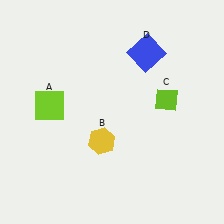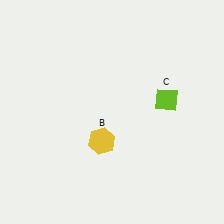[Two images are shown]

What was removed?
The lime square (A), the blue square (D) were removed in Image 2.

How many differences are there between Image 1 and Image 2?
There are 2 differences between the two images.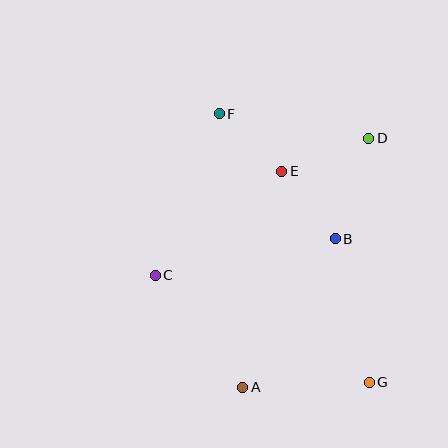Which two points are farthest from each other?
Points F and G are farthest from each other.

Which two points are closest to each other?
Points E and F are closest to each other.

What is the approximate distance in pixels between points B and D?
The distance between B and D is approximately 106 pixels.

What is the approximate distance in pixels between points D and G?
The distance between D and G is approximately 244 pixels.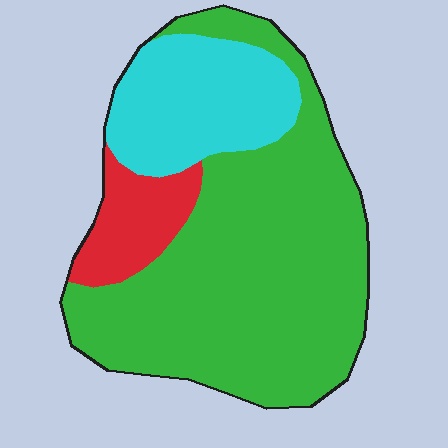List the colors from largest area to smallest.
From largest to smallest: green, cyan, red.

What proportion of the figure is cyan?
Cyan covers roughly 25% of the figure.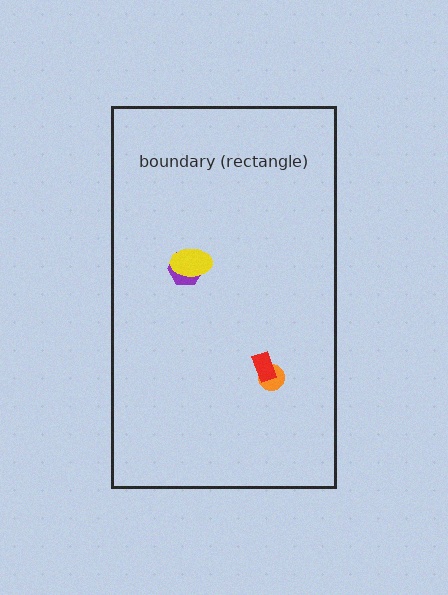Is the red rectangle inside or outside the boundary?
Inside.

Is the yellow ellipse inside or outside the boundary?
Inside.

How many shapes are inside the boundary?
4 inside, 0 outside.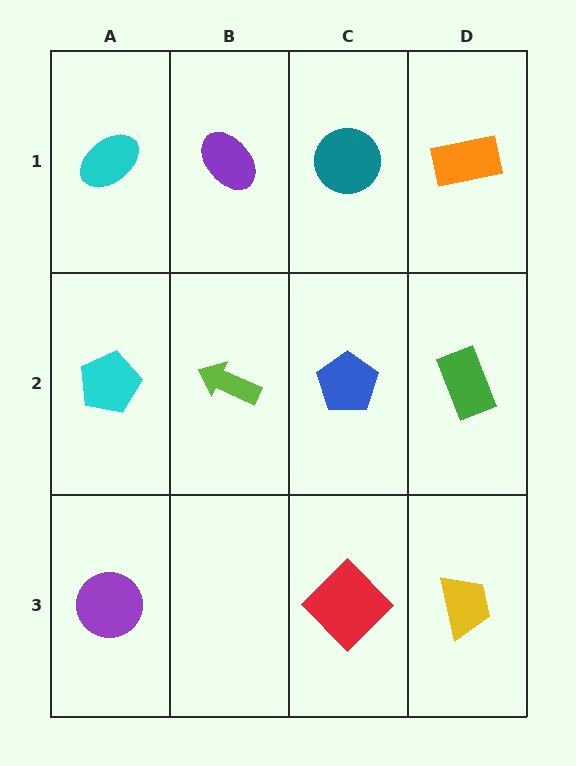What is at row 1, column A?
A cyan ellipse.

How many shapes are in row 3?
3 shapes.